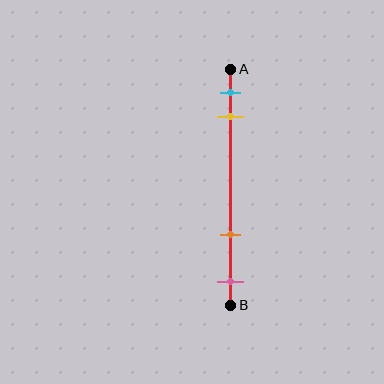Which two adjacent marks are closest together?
The cyan and yellow marks are the closest adjacent pair.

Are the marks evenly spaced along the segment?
No, the marks are not evenly spaced.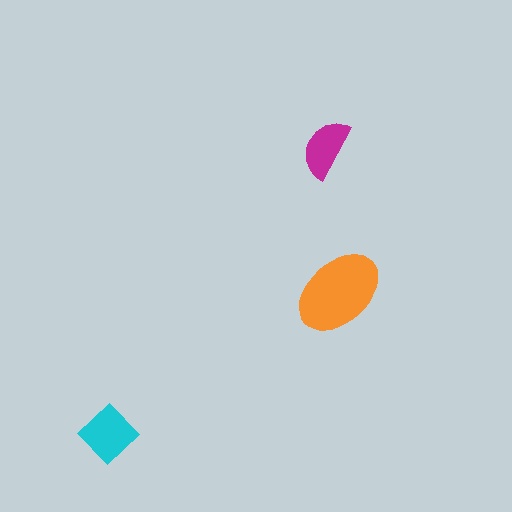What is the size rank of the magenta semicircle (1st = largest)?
3rd.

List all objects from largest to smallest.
The orange ellipse, the cyan diamond, the magenta semicircle.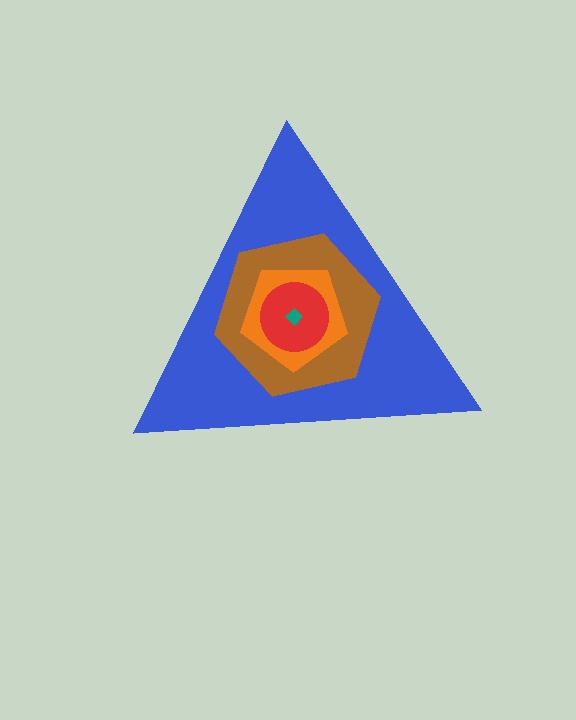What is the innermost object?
The teal diamond.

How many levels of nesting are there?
5.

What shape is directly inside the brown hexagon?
The orange pentagon.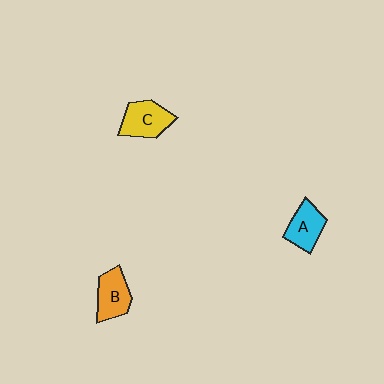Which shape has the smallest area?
Shape A (cyan).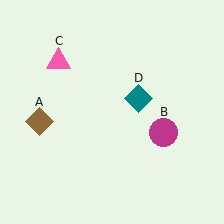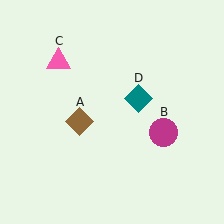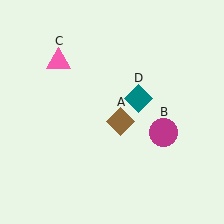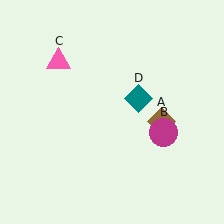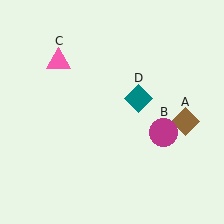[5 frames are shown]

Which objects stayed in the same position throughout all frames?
Magenta circle (object B) and pink triangle (object C) and teal diamond (object D) remained stationary.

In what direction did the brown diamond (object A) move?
The brown diamond (object A) moved right.